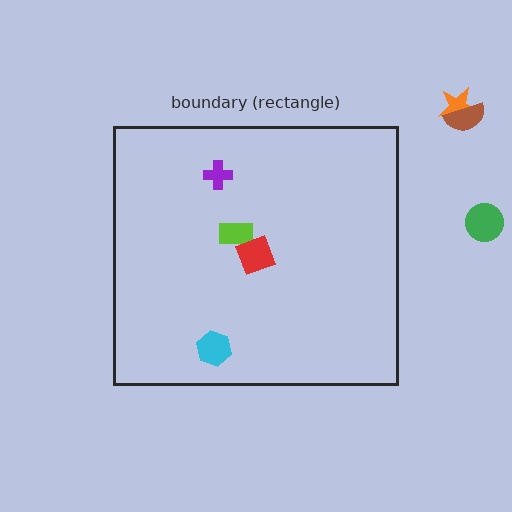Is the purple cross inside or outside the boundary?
Inside.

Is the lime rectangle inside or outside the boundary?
Inside.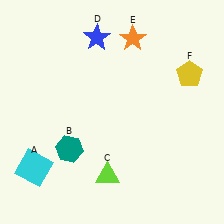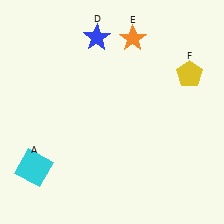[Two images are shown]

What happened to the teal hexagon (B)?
The teal hexagon (B) was removed in Image 2. It was in the bottom-left area of Image 1.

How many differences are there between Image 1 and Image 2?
There are 2 differences between the two images.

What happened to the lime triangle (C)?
The lime triangle (C) was removed in Image 2. It was in the bottom-left area of Image 1.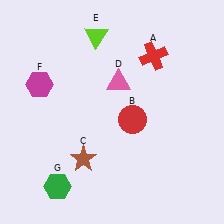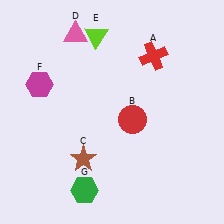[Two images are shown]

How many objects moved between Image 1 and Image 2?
2 objects moved between the two images.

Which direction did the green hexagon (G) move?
The green hexagon (G) moved right.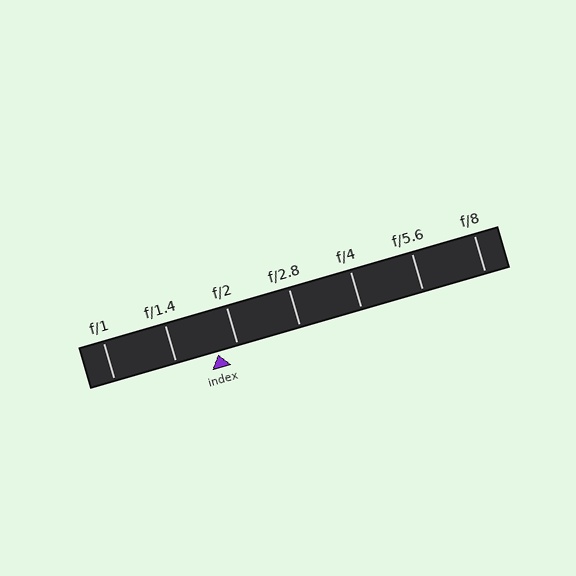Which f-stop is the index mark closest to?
The index mark is closest to f/2.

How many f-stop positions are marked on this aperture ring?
There are 7 f-stop positions marked.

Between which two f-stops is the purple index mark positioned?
The index mark is between f/1.4 and f/2.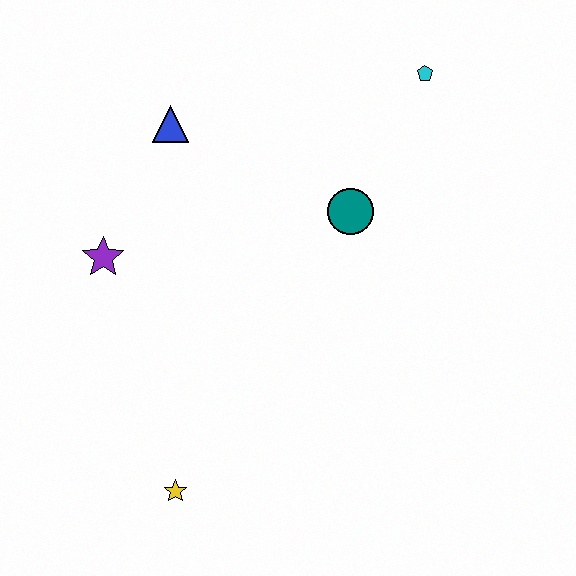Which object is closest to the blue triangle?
The purple star is closest to the blue triangle.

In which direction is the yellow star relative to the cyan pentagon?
The yellow star is below the cyan pentagon.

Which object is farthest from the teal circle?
The yellow star is farthest from the teal circle.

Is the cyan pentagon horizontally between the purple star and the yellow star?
No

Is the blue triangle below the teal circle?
No